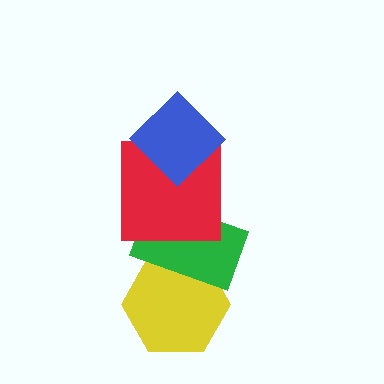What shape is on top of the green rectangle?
The red square is on top of the green rectangle.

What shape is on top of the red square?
The blue diamond is on top of the red square.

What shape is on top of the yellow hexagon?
The green rectangle is on top of the yellow hexagon.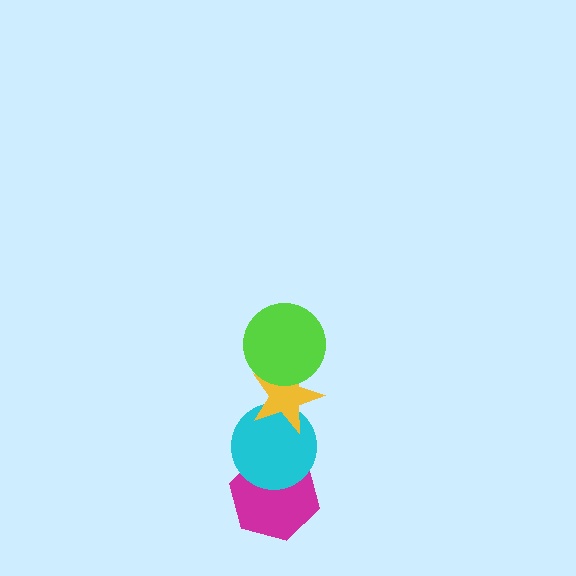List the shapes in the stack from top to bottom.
From top to bottom: the lime circle, the yellow star, the cyan circle, the magenta hexagon.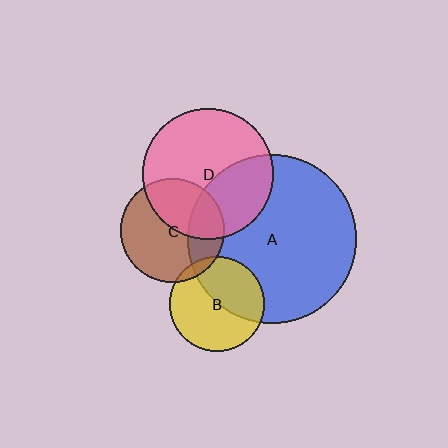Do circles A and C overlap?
Yes.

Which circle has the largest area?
Circle A (blue).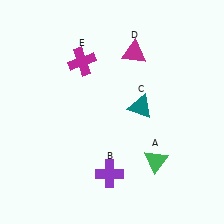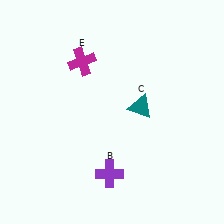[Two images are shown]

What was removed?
The green triangle (A), the magenta triangle (D) were removed in Image 2.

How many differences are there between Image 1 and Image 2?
There are 2 differences between the two images.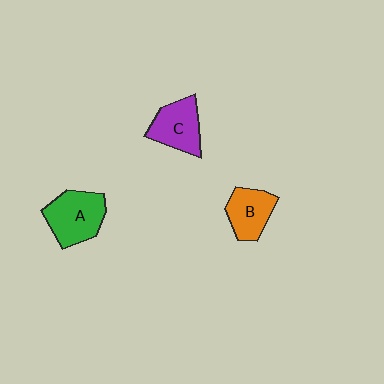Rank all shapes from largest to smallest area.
From largest to smallest: A (green), C (purple), B (orange).